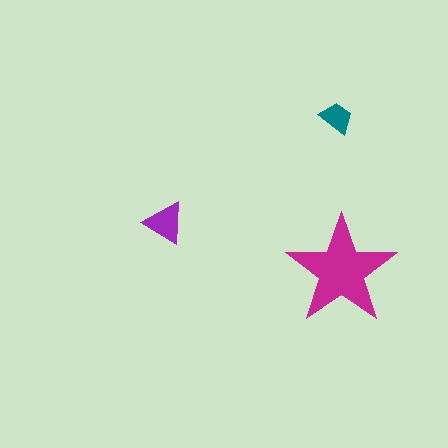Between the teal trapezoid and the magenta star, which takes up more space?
The magenta star.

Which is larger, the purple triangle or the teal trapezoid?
The purple triangle.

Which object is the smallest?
The teal trapezoid.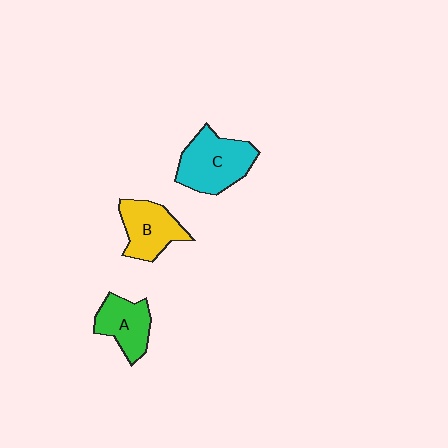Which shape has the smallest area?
Shape A (green).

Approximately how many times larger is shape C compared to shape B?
Approximately 1.3 times.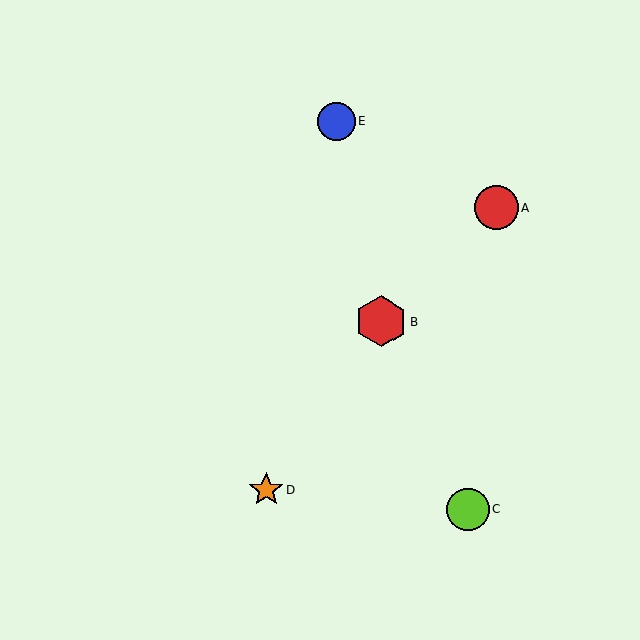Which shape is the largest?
The red hexagon (labeled B) is the largest.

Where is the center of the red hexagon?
The center of the red hexagon is at (381, 321).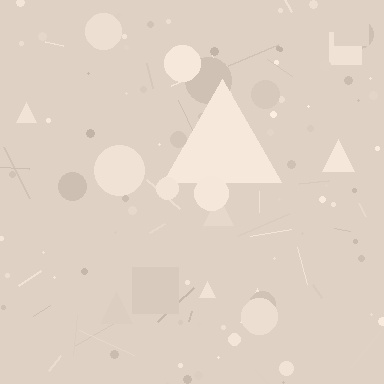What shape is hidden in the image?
A triangle is hidden in the image.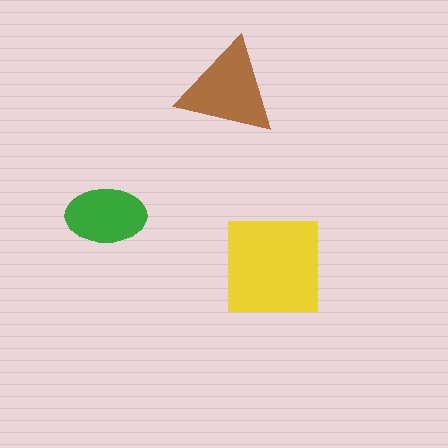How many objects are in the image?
There are 3 objects in the image.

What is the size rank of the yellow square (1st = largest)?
1st.